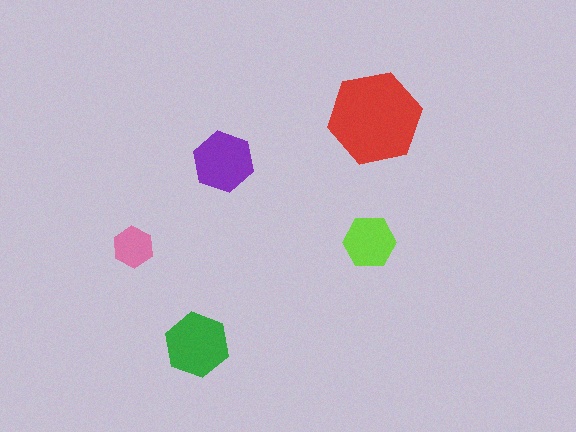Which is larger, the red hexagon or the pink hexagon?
The red one.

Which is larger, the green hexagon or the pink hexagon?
The green one.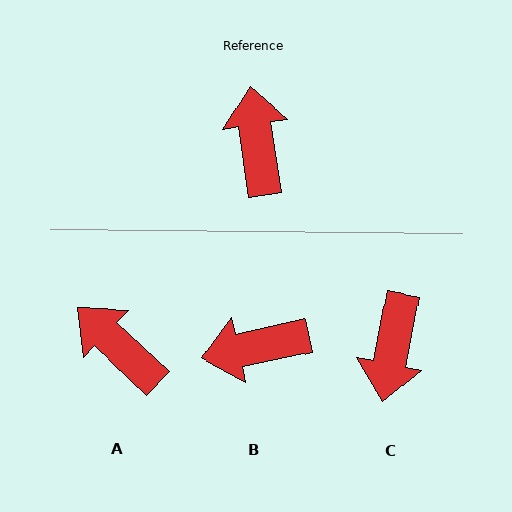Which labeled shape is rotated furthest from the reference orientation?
C, about 161 degrees away.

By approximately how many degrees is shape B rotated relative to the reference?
Approximately 94 degrees counter-clockwise.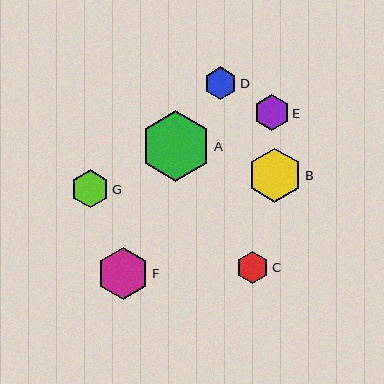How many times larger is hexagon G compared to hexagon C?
Hexagon G is approximately 1.2 times the size of hexagon C.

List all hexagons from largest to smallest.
From largest to smallest: A, B, F, G, E, D, C.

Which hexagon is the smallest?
Hexagon C is the smallest with a size of approximately 32 pixels.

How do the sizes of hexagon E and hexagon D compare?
Hexagon E and hexagon D are approximately the same size.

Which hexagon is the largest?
Hexagon A is the largest with a size of approximately 71 pixels.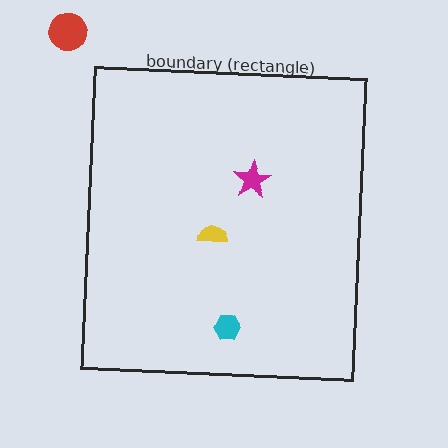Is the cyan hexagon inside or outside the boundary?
Inside.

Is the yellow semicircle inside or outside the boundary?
Inside.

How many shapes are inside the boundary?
3 inside, 1 outside.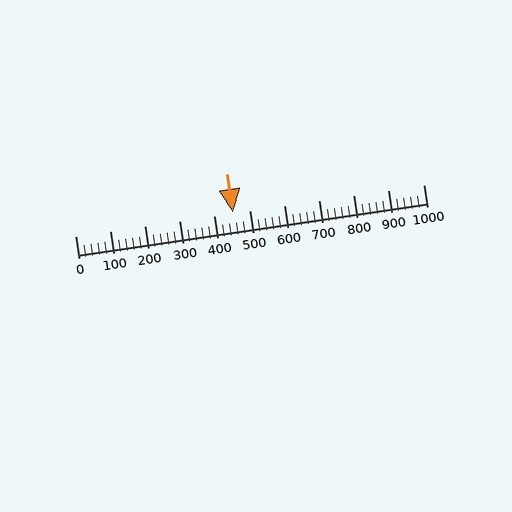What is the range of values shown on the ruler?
The ruler shows values from 0 to 1000.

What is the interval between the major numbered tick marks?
The major tick marks are spaced 100 units apart.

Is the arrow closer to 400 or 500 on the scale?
The arrow is closer to 500.